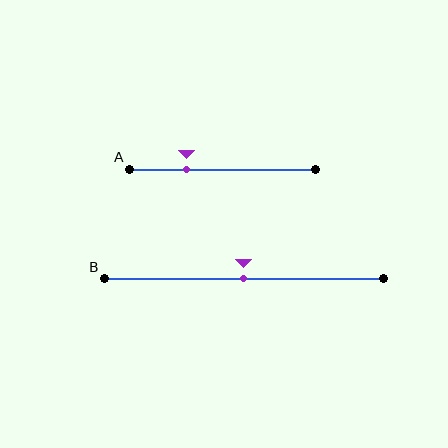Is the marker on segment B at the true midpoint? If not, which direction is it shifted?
Yes, the marker on segment B is at the true midpoint.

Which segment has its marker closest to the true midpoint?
Segment B has its marker closest to the true midpoint.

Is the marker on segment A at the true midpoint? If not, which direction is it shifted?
No, the marker on segment A is shifted to the left by about 19% of the segment length.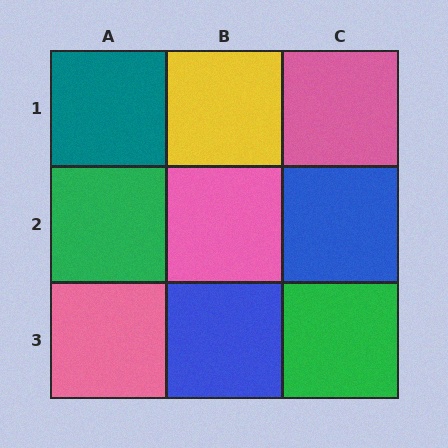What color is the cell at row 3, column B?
Blue.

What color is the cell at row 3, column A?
Pink.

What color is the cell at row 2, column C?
Blue.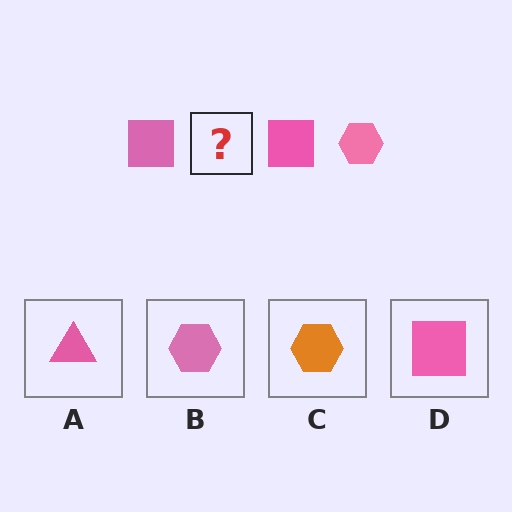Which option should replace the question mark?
Option B.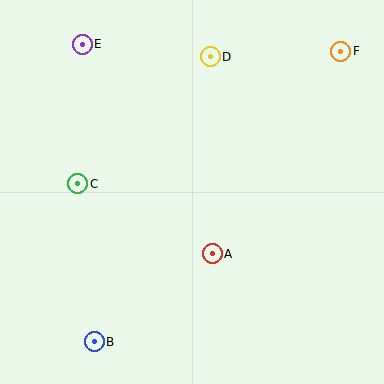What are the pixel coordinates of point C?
Point C is at (78, 184).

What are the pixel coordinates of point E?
Point E is at (82, 44).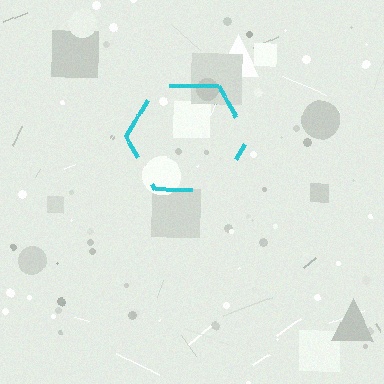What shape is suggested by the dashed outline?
The dashed outline suggests a hexagon.